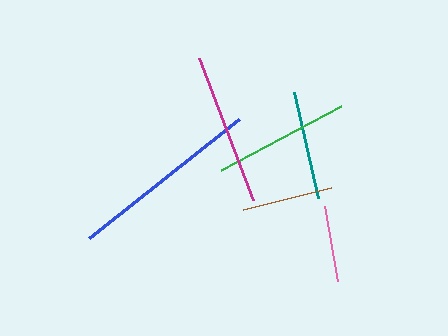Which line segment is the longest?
The blue line is the longest at approximately 191 pixels.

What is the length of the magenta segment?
The magenta segment is approximately 152 pixels long.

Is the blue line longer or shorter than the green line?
The blue line is longer than the green line.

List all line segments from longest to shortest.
From longest to shortest: blue, magenta, green, teal, brown, pink.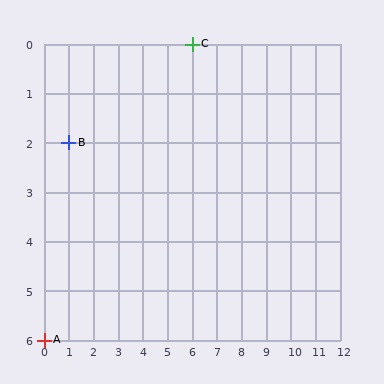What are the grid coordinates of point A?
Point A is at grid coordinates (0, 6).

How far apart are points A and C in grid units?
Points A and C are 6 columns and 6 rows apart (about 8.5 grid units diagonally).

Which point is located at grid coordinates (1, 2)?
Point B is at (1, 2).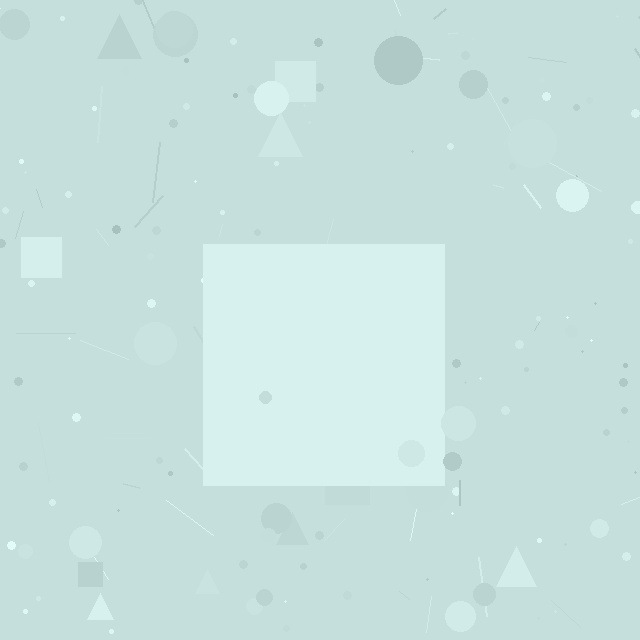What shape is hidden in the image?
A square is hidden in the image.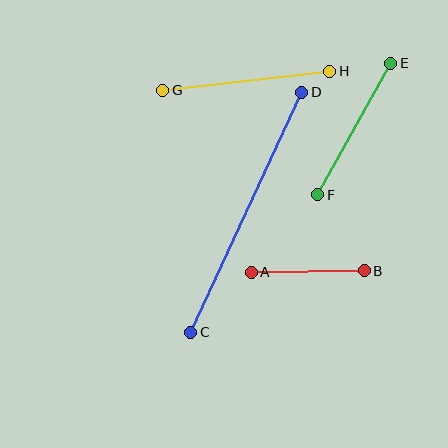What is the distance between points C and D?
The distance is approximately 264 pixels.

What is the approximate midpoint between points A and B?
The midpoint is at approximately (308, 271) pixels.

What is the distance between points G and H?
The distance is approximately 168 pixels.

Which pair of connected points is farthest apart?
Points C and D are farthest apart.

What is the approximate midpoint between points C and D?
The midpoint is at approximately (246, 212) pixels.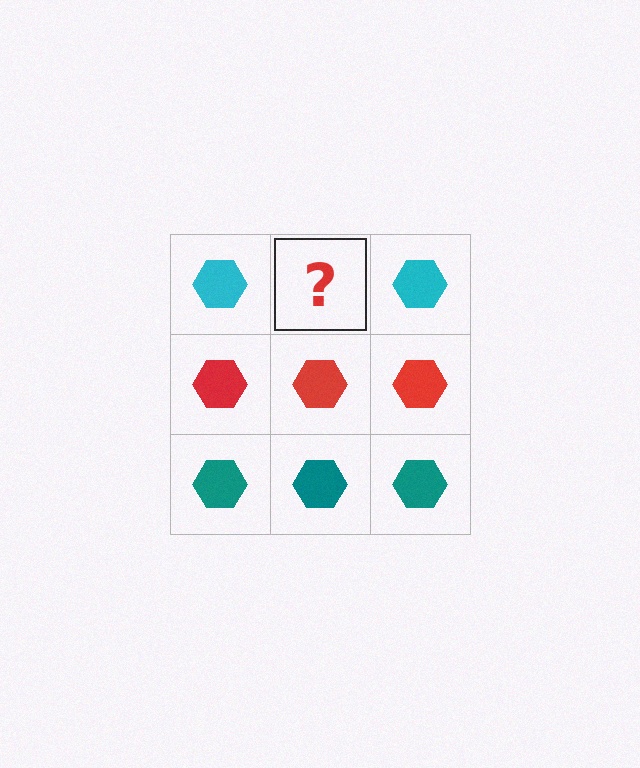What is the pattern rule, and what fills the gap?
The rule is that each row has a consistent color. The gap should be filled with a cyan hexagon.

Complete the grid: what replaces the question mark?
The question mark should be replaced with a cyan hexagon.